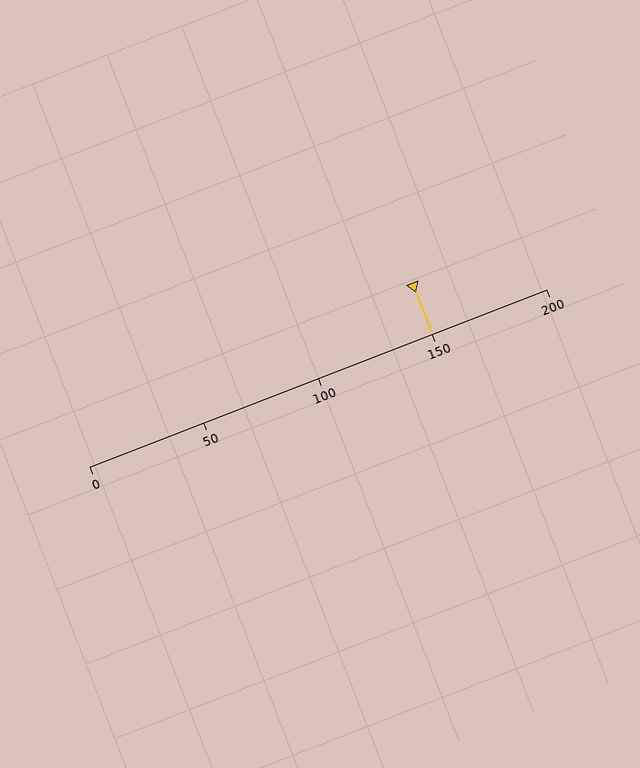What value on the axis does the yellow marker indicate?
The marker indicates approximately 150.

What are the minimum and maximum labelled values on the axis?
The axis runs from 0 to 200.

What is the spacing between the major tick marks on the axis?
The major ticks are spaced 50 apart.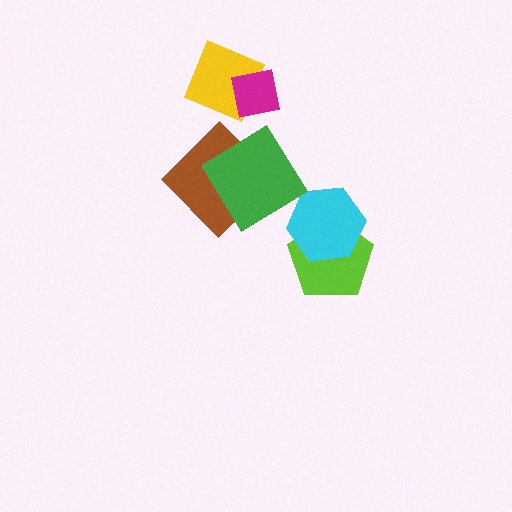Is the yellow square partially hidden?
Yes, it is partially covered by another shape.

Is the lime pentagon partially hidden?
Yes, it is partially covered by another shape.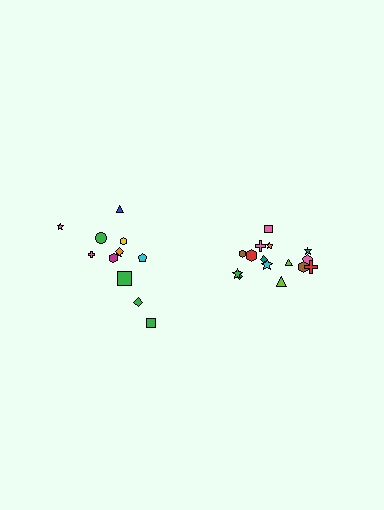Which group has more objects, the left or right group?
The right group.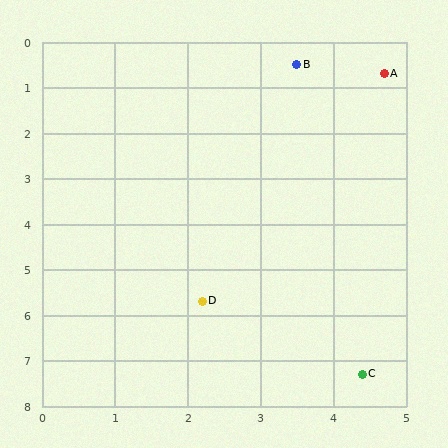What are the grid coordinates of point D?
Point D is at approximately (2.2, 5.7).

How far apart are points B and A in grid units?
Points B and A are about 1.2 grid units apart.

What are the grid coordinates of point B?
Point B is at approximately (3.5, 0.5).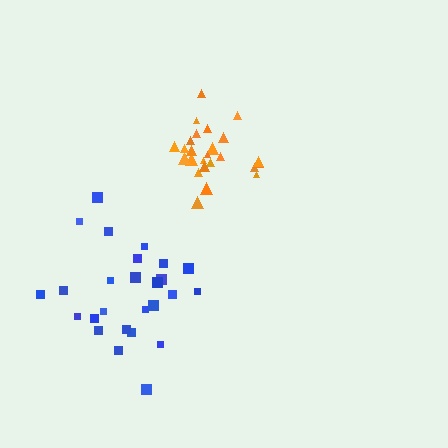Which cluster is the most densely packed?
Orange.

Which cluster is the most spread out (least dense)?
Blue.